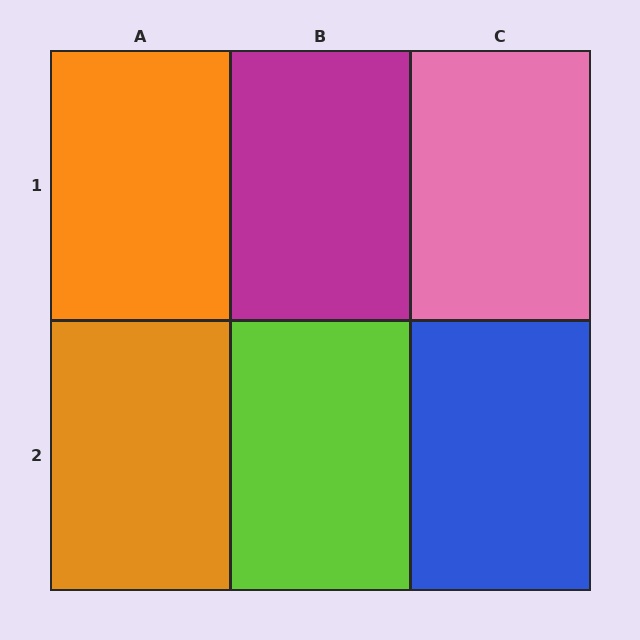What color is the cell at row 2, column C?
Blue.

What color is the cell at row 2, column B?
Lime.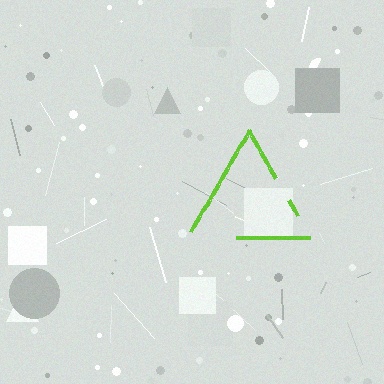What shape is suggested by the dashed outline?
The dashed outline suggests a triangle.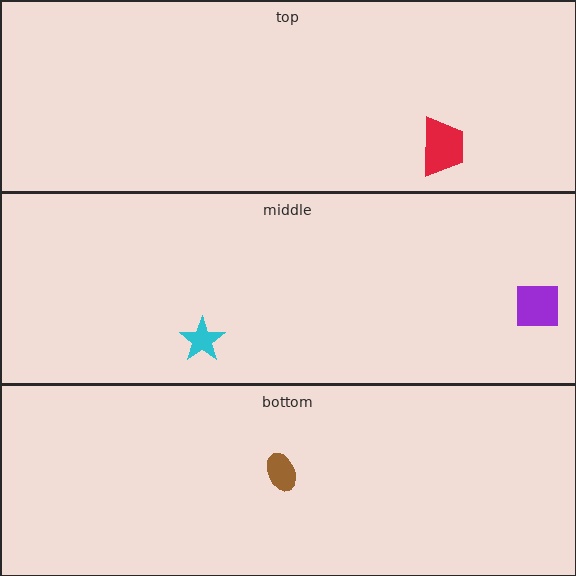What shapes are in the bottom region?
The brown ellipse.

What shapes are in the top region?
The red trapezoid.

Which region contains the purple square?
The middle region.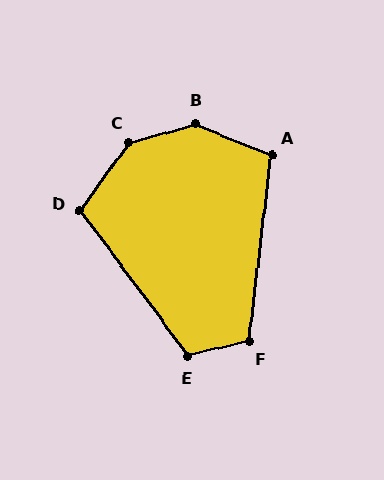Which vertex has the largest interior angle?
B, at approximately 142 degrees.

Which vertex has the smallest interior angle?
A, at approximately 106 degrees.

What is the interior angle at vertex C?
Approximately 142 degrees (obtuse).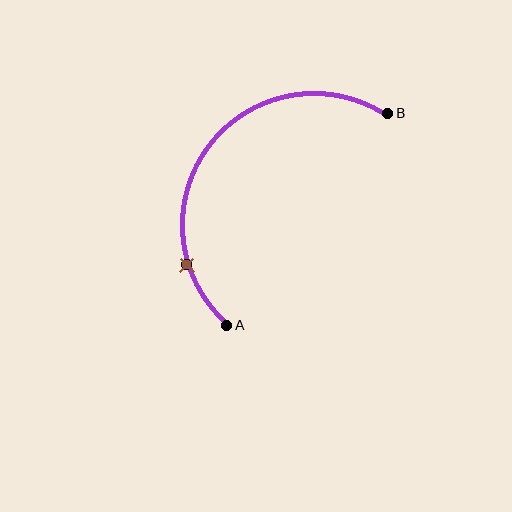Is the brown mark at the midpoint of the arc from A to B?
No. The brown mark lies on the arc but is closer to endpoint A. The arc midpoint would be at the point on the curve equidistant along the arc from both A and B.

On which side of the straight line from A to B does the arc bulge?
The arc bulges above and to the left of the straight line connecting A and B.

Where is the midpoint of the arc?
The arc midpoint is the point on the curve farthest from the straight line joining A and B. It sits above and to the left of that line.